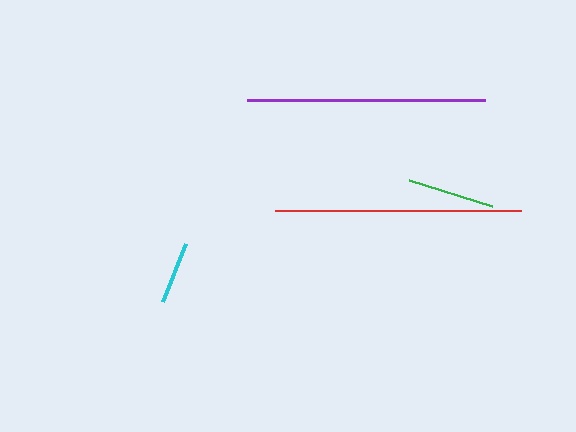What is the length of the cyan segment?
The cyan segment is approximately 62 pixels long.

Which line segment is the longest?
The red line is the longest at approximately 246 pixels.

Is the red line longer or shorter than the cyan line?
The red line is longer than the cyan line.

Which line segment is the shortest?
The cyan line is the shortest at approximately 62 pixels.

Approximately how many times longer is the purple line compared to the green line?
The purple line is approximately 2.7 times the length of the green line.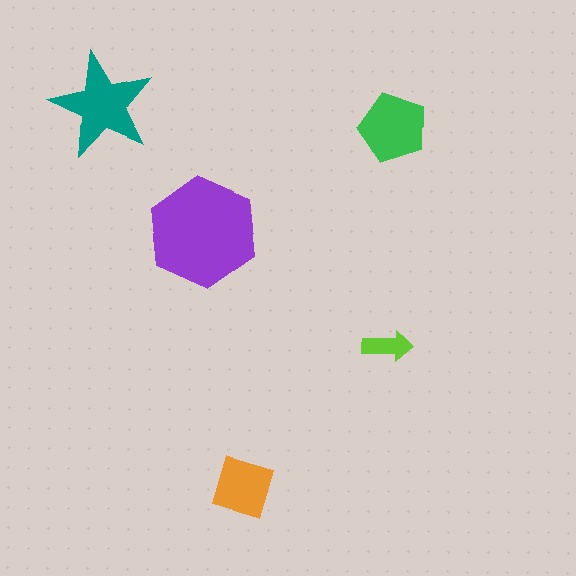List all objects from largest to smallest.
The purple hexagon, the teal star, the green pentagon, the orange diamond, the lime arrow.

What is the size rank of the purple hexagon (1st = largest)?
1st.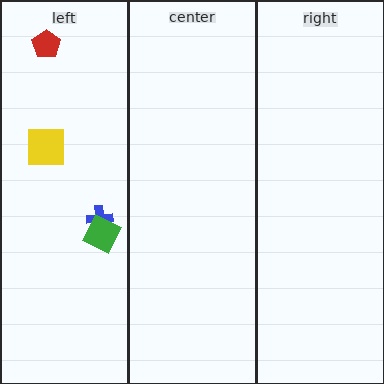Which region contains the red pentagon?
The left region.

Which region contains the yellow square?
The left region.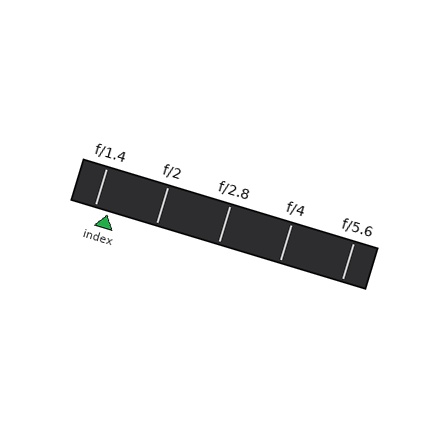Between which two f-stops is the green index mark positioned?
The index mark is between f/1.4 and f/2.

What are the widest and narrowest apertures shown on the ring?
The widest aperture shown is f/1.4 and the narrowest is f/5.6.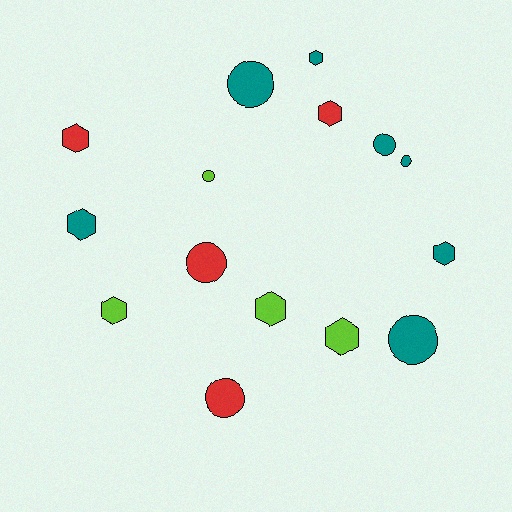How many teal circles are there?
There are 4 teal circles.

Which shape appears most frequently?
Hexagon, with 8 objects.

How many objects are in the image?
There are 15 objects.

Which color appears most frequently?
Teal, with 7 objects.